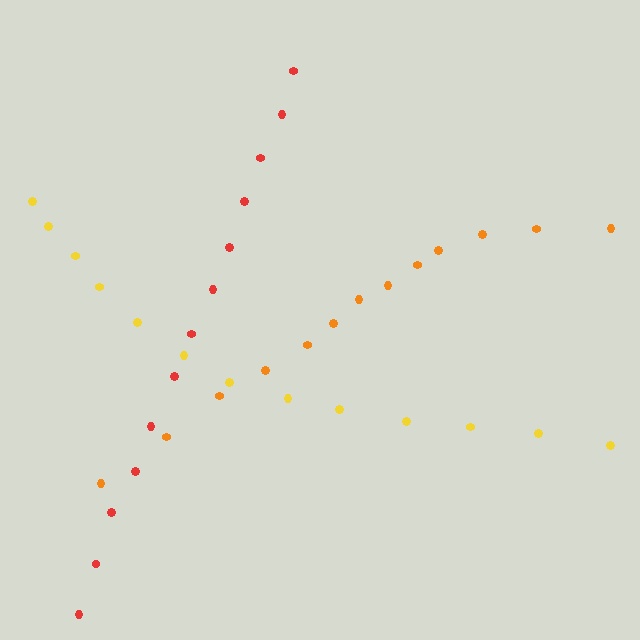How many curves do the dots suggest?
There are 3 distinct paths.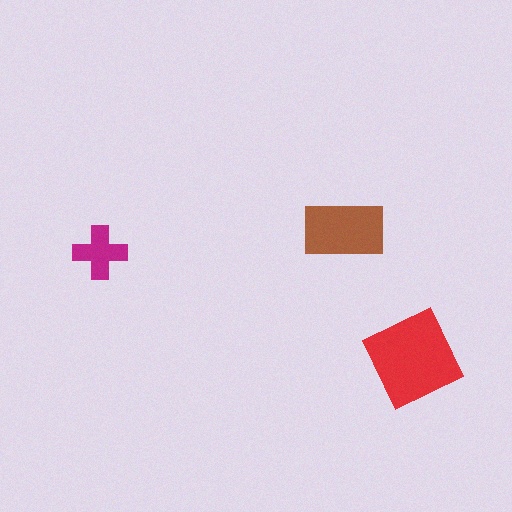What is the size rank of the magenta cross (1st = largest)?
3rd.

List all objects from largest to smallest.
The red diamond, the brown rectangle, the magenta cross.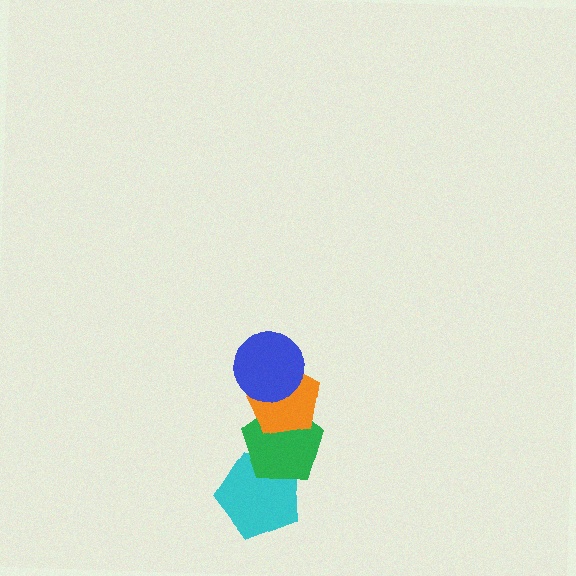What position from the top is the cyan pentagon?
The cyan pentagon is 4th from the top.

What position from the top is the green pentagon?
The green pentagon is 3rd from the top.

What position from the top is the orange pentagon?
The orange pentagon is 2nd from the top.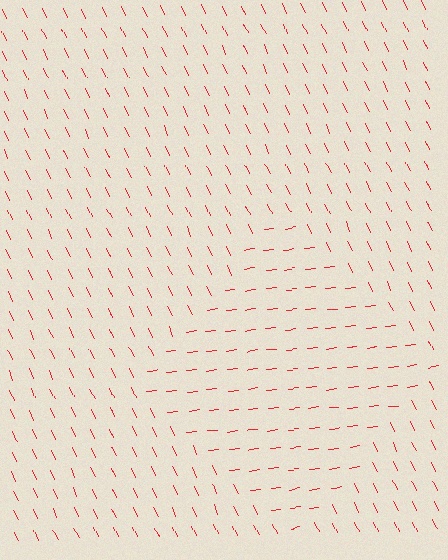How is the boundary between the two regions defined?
The boundary is defined purely by a change in line orientation (approximately 72 degrees difference). All lines are the same color and thickness.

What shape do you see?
I see a diamond.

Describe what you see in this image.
The image is filled with small red line segments. A diamond region in the image has lines oriented differently from the surrounding lines, creating a visible texture boundary.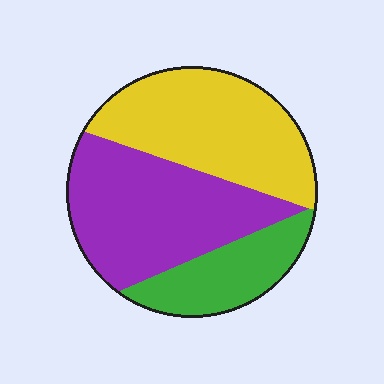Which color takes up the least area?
Green, at roughly 20%.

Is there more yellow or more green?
Yellow.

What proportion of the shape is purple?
Purple covers roughly 40% of the shape.